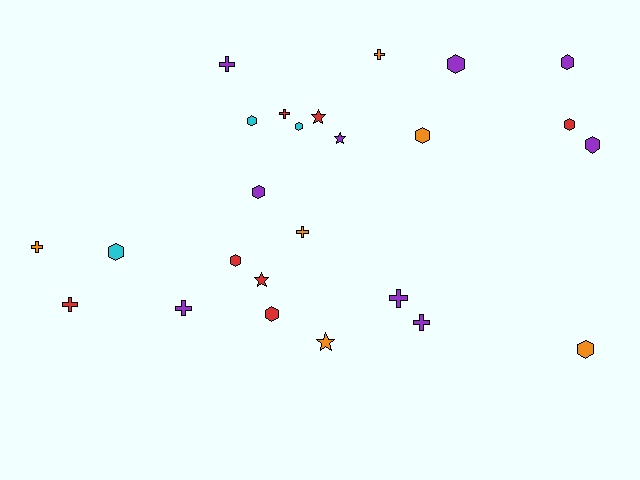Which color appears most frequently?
Purple, with 9 objects.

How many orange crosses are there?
There are 3 orange crosses.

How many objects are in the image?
There are 25 objects.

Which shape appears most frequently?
Hexagon, with 12 objects.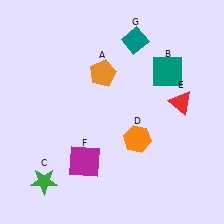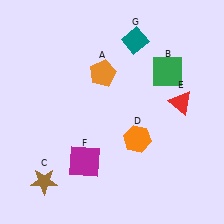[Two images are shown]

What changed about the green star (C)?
In Image 1, C is green. In Image 2, it changed to brown.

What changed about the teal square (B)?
In Image 1, B is teal. In Image 2, it changed to green.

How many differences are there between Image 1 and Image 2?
There are 2 differences between the two images.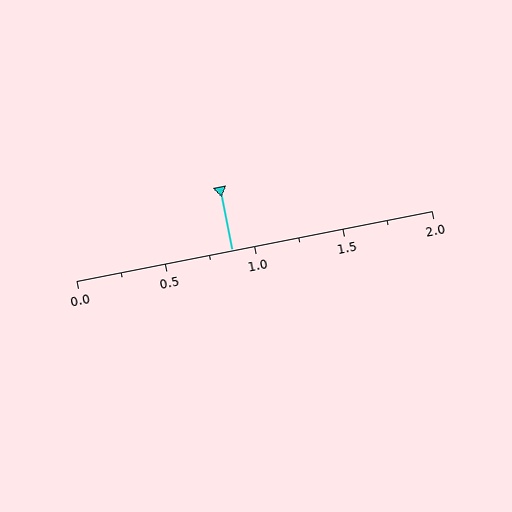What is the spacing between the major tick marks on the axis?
The major ticks are spaced 0.5 apart.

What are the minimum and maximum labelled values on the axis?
The axis runs from 0.0 to 2.0.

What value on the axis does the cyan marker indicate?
The marker indicates approximately 0.88.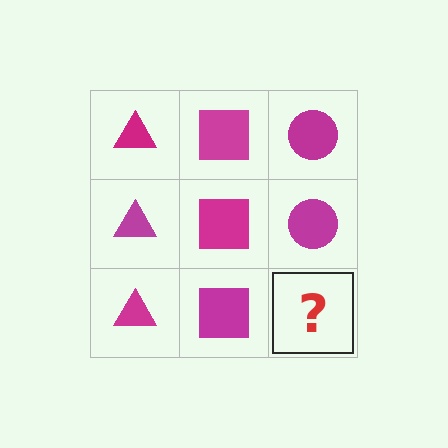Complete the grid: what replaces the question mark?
The question mark should be replaced with a magenta circle.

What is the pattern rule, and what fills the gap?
The rule is that each column has a consistent shape. The gap should be filled with a magenta circle.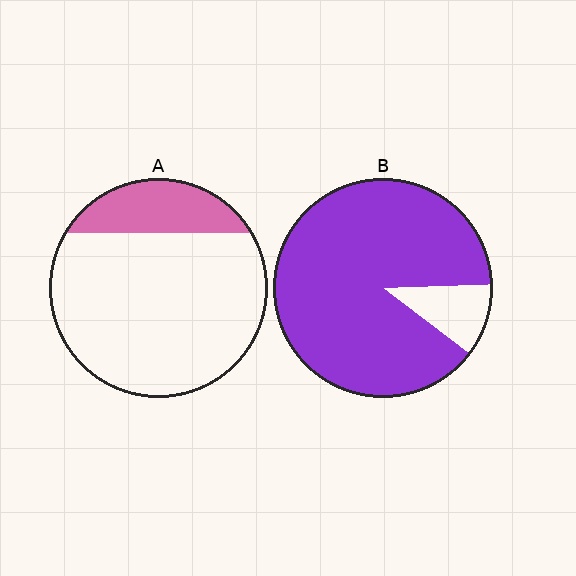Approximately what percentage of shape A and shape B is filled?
A is approximately 20% and B is approximately 90%.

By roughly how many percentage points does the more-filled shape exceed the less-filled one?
By roughly 70 percentage points (B over A).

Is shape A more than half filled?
No.